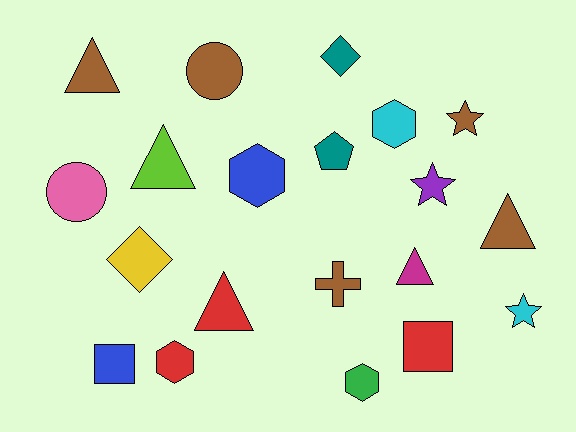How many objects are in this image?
There are 20 objects.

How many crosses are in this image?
There is 1 cross.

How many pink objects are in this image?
There is 1 pink object.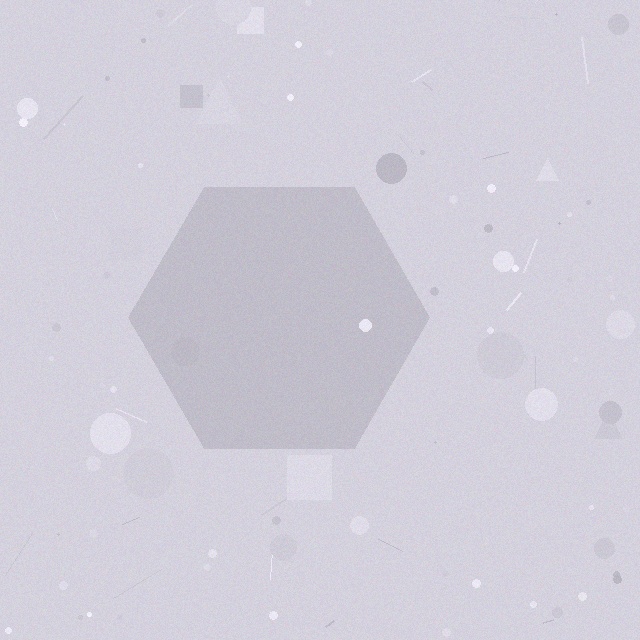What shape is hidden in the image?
A hexagon is hidden in the image.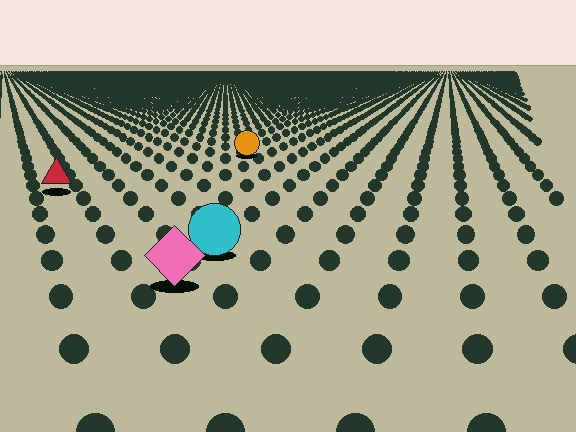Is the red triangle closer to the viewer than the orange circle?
Yes. The red triangle is closer — you can tell from the texture gradient: the ground texture is coarser near it.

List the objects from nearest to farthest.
From nearest to farthest: the pink diamond, the cyan circle, the red triangle, the orange circle.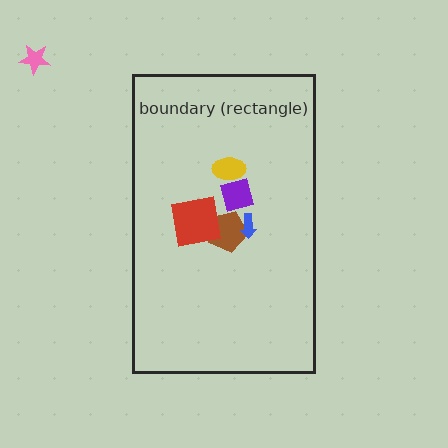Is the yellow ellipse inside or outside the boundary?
Inside.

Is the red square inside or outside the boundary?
Inside.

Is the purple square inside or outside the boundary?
Inside.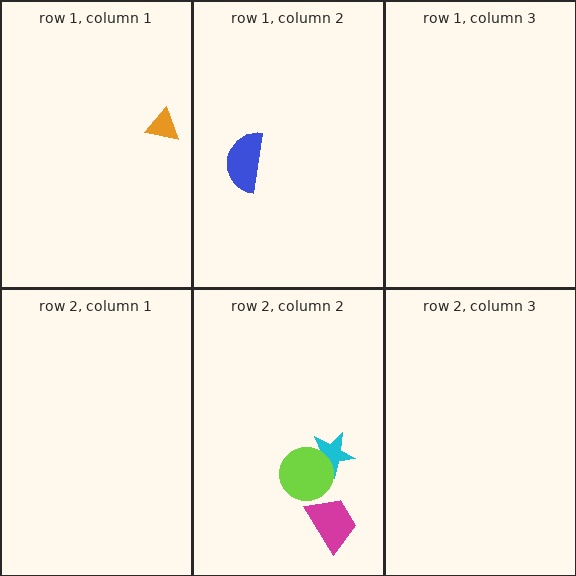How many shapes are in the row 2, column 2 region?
3.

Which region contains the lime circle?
The row 2, column 2 region.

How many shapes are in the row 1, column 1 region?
1.